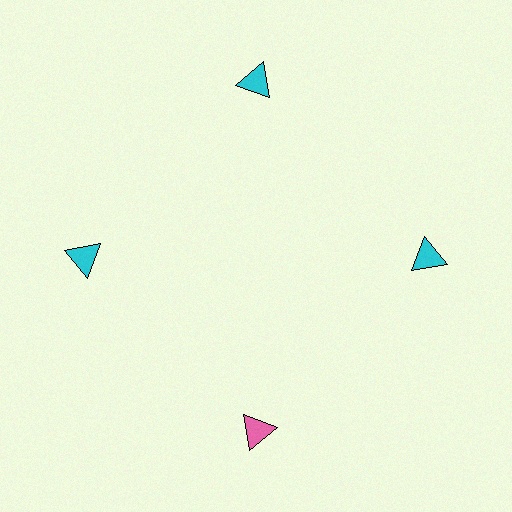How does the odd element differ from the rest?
It has a different color: pink instead of cyan.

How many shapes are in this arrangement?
There are 4 shapes arranged in a ring pattern.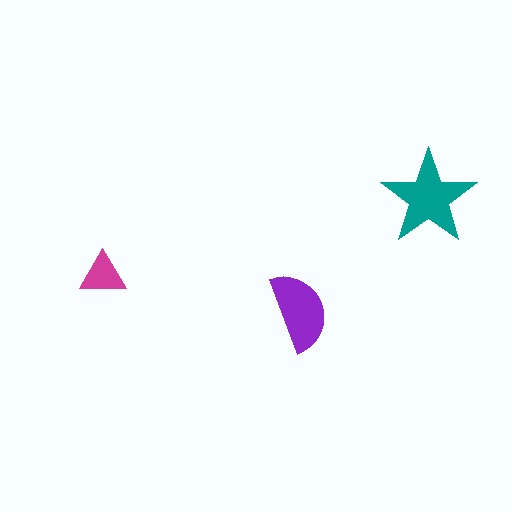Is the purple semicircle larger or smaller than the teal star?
Smaller.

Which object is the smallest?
The magenta triangle.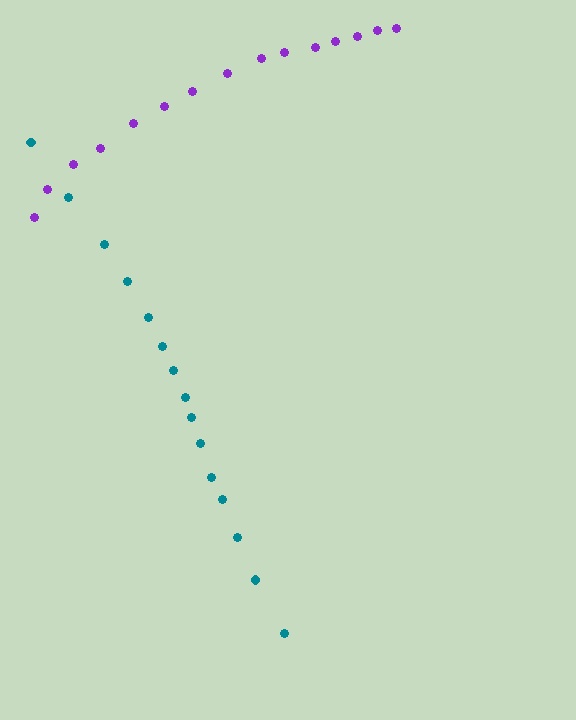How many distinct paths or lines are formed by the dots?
There are 2 distinct paths.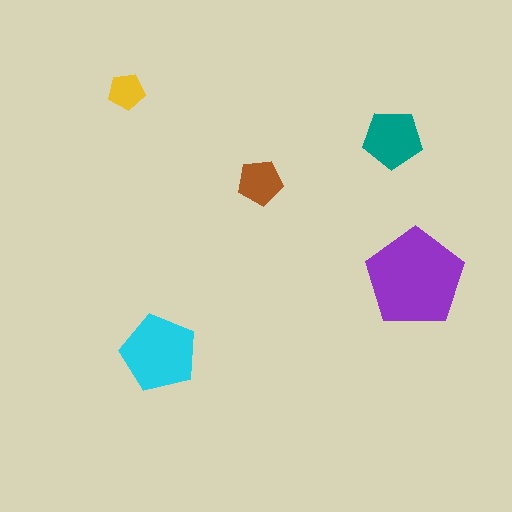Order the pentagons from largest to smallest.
the purple one, the cyan one, the teal one, the brown one, the yellow one.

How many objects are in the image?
There are 5 objects in the image.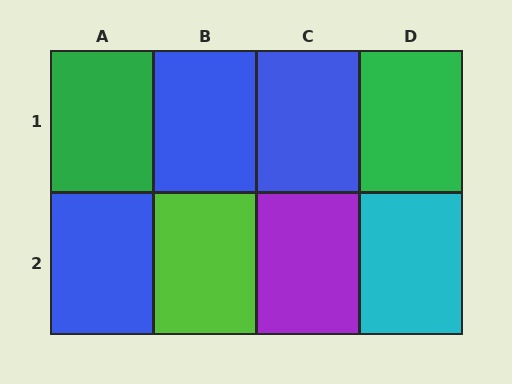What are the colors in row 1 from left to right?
Green, blue, blue, green.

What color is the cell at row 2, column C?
Purple.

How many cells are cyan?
1 cell is cyan.